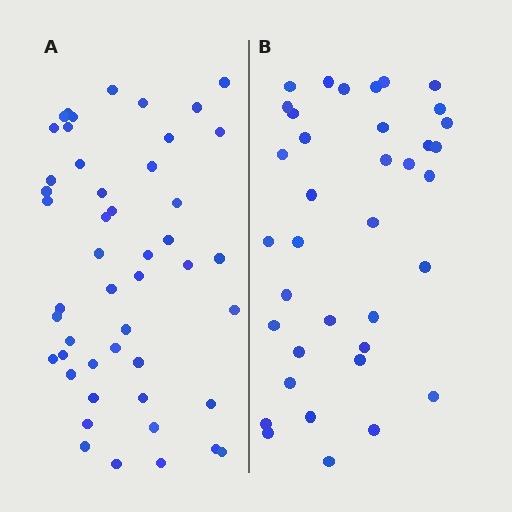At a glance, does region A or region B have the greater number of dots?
Region A (the left region) has more dots.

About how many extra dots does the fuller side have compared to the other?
Region A has roughly 12 or so more dots than region B.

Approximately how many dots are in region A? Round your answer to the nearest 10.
About 50 dots. (The exact count is 48, which rounds to 50.)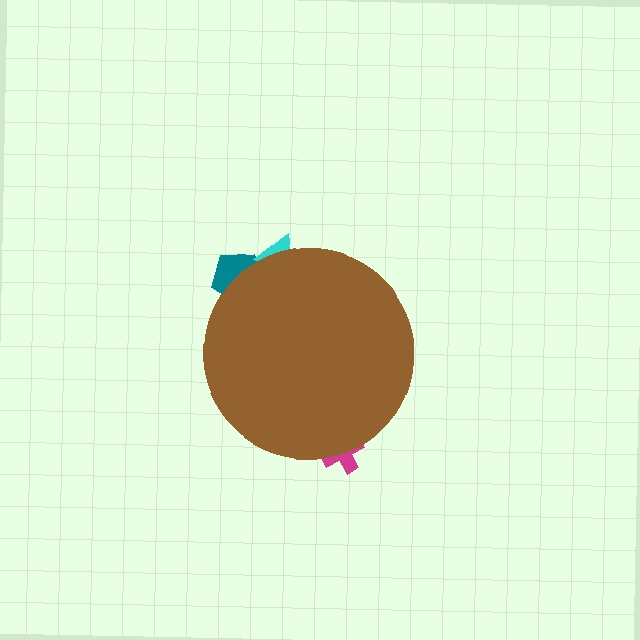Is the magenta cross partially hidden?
Yes, the magenta cross is partially hidden behind the brown circle.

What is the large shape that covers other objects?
A brown circle.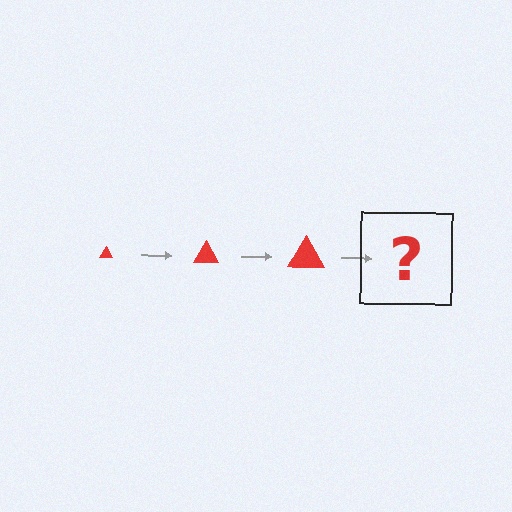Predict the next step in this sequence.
The next step is a red triangle, larger than the previous one.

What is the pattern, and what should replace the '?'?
The pattern is that the triangle gets progressively larger each step. The '?' should be a red triangle, larger than the previous one.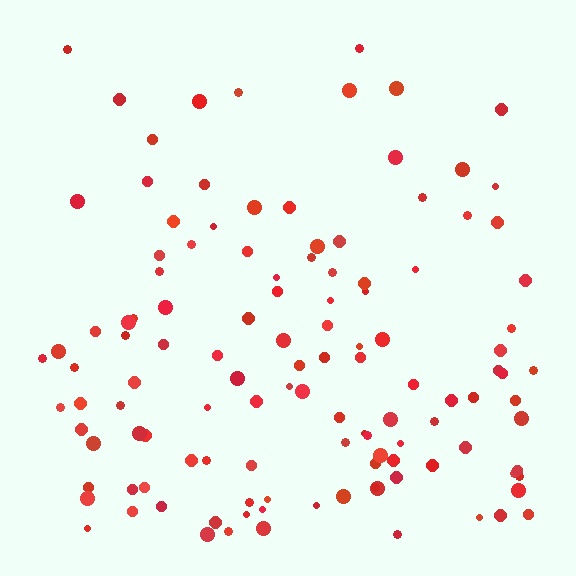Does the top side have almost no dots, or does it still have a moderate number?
Still a moderate number, just noticeably fewer than the bottom.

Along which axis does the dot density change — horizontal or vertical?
Vertical.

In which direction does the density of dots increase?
From top to bottom, with the bottom side densest.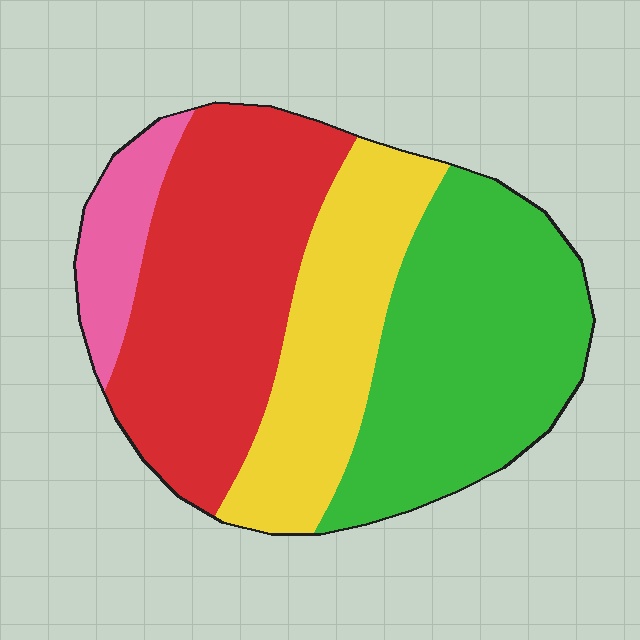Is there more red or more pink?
Red.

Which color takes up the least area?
Pink, at roughly 10%.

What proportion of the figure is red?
Red covers 35% of the figure.